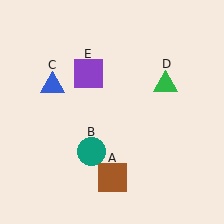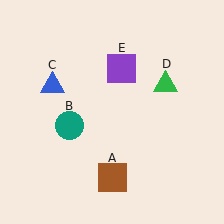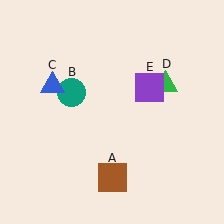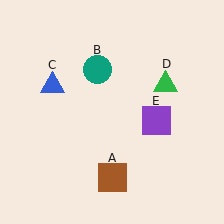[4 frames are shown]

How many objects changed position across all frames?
2 objects changed position: teal circle (object B), purple square (object E).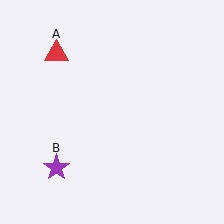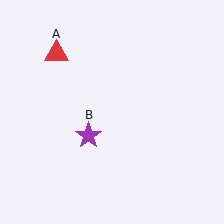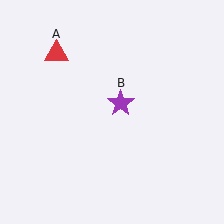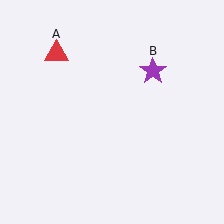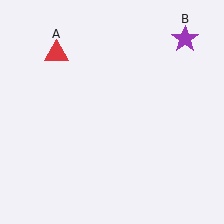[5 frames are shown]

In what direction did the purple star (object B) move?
The purple star (object B) moved up and to the right.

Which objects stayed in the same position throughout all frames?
Red triangle (object A) remained stationary.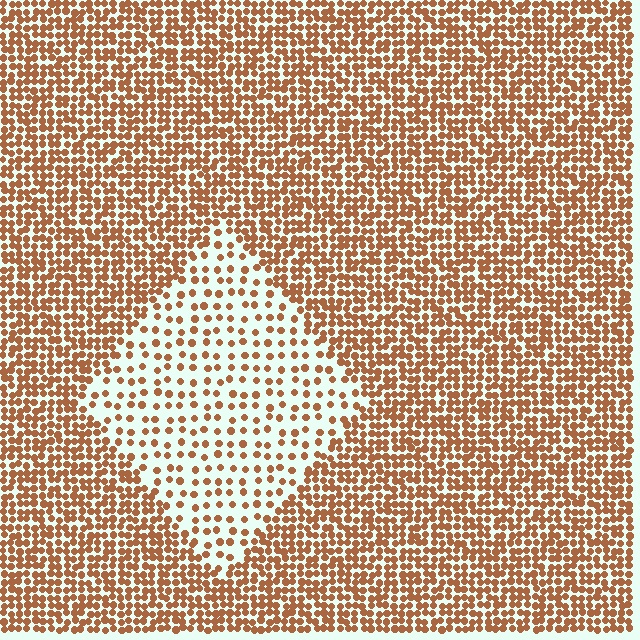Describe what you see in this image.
The image contains small brown elements arranged at two different densities. A diamond-shaped region is visible where the elements are less densely packed than the surrounding area.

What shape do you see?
I see a diamond.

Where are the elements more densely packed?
The elements are more densely packed outside the diamond boundary.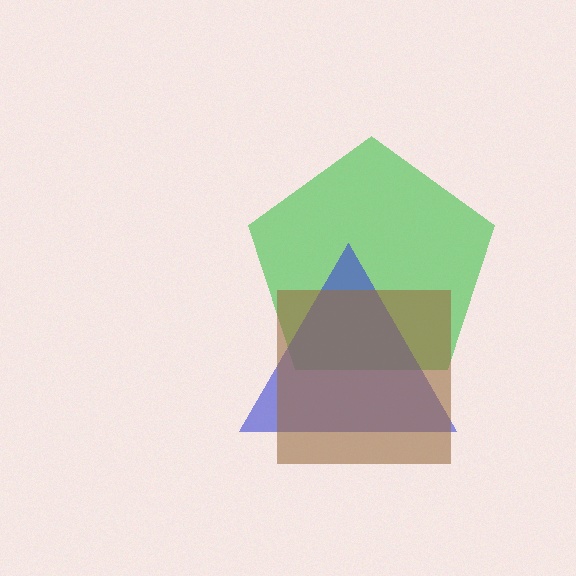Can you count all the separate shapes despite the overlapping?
Yes, there are 3 separate shapes.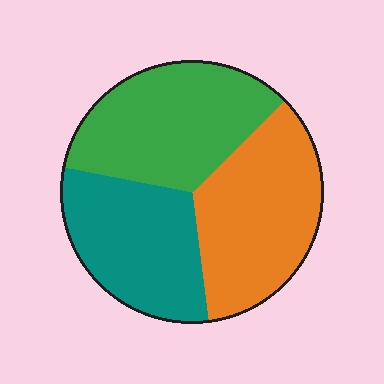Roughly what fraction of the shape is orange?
Orange takes up about one third (1/3) of the shape.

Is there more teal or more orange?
Orange.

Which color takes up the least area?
Teal, at roughly 30%.